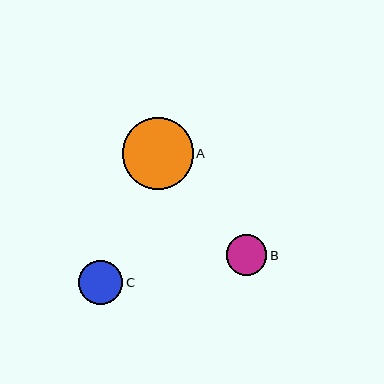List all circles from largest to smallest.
From largest to smallest: A, C, B.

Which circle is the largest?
Circle A is the largest with a size of approximately 71 pixels.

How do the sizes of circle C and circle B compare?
Circle C and circle B are approximately the same size.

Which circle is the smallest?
Circle B is the smallest with a size of approximately 41 pixels.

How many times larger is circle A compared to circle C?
Circle A is approximately 1.6 times the size of circle C.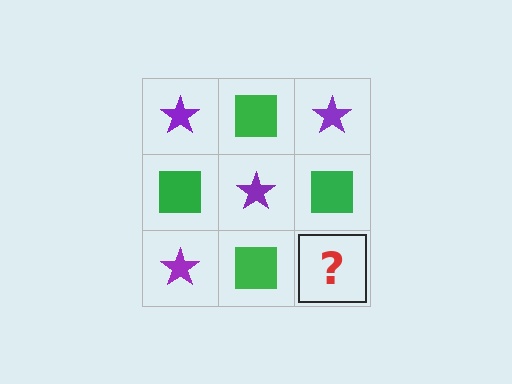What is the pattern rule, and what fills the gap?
The rule is that it alternates purple star and green square in a checkerboard pattern. The gap should be filled with a purple star.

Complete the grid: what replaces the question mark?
The question mark should be replaced with a purple star.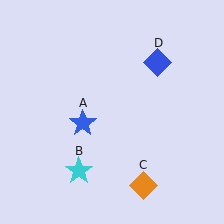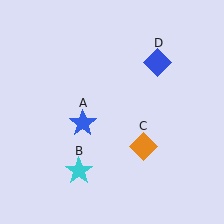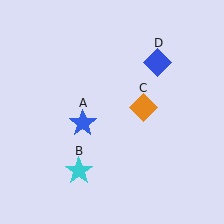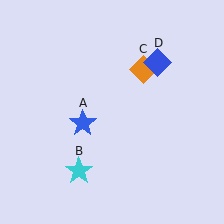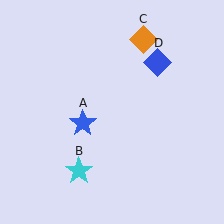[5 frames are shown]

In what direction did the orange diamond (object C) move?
The orange diamond (object C) moved up.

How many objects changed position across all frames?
1 object changed position: orange diamond (object C).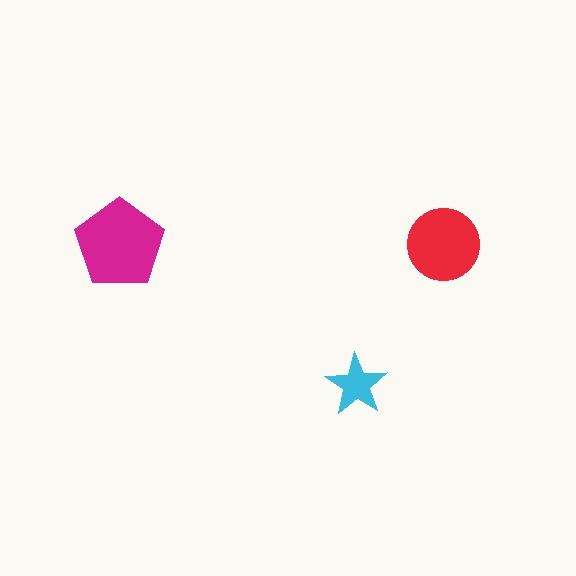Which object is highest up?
The magenta pentagon is topmost.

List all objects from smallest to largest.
The cyan star, the red circle, the magenta pentagon.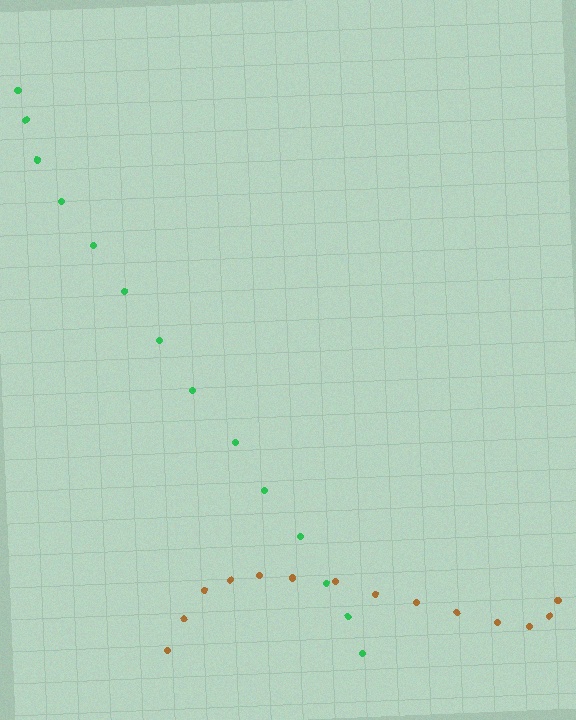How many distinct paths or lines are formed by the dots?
There are 2 distinct paths.